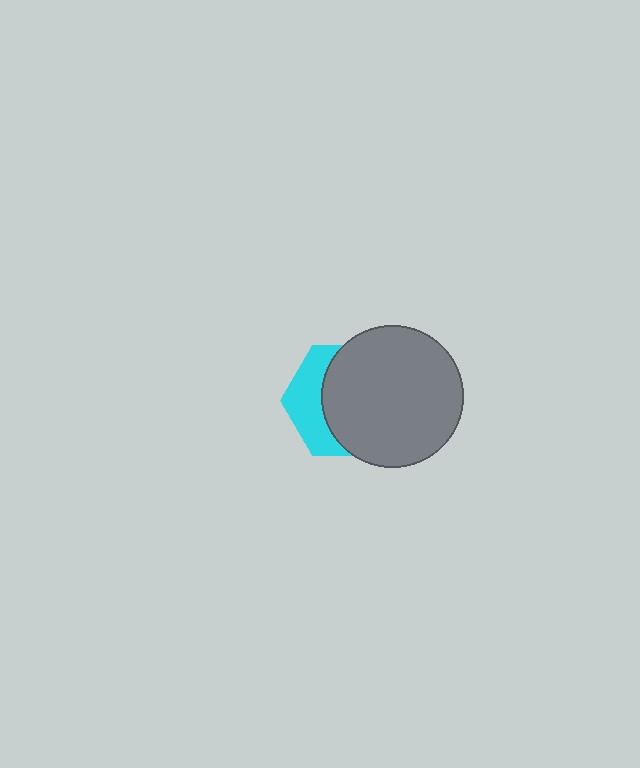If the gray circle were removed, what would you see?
You would see the complete cyan hexagon.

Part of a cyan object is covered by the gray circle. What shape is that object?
It is a hexagon.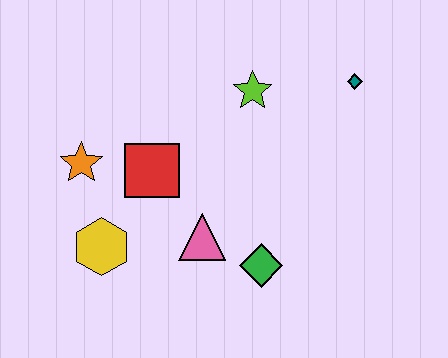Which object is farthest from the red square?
The teal diamond is farthest from the red square.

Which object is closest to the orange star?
The red square is closest to the orange star.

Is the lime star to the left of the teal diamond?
Yes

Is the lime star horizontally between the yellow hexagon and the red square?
No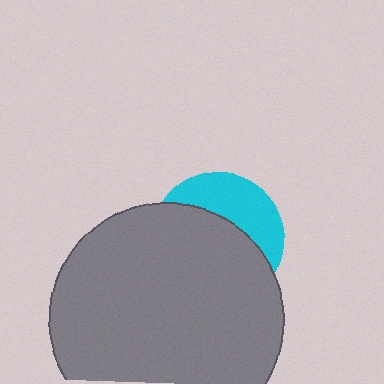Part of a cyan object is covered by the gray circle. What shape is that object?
It is a circle.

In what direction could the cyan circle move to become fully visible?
The cyan circle could move up. That would shift it out from behind the gray circle entirely.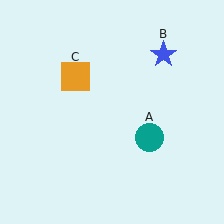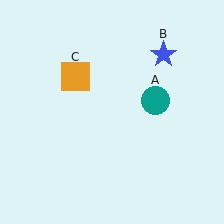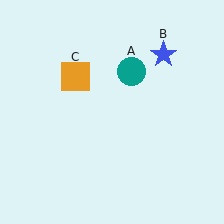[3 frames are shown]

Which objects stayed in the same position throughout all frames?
Blue star (object B) and orange square (object C) remained stationary.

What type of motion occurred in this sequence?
The teal circle (object A) rotated counterclockwise around the center of the scene.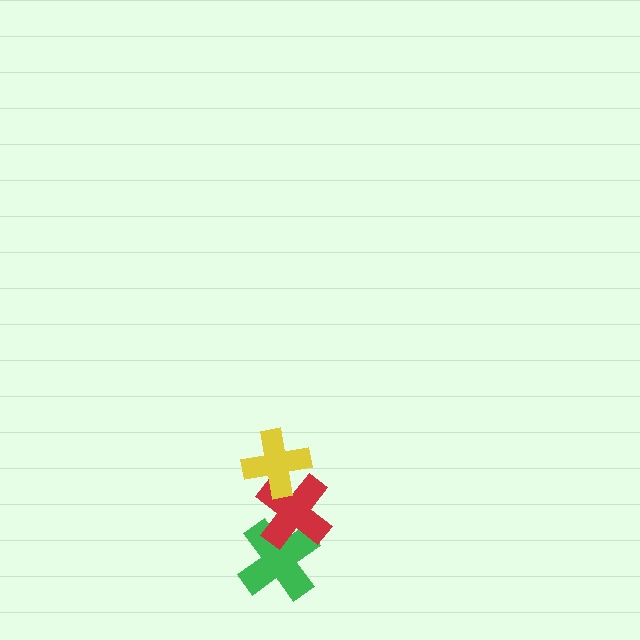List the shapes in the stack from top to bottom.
From top to bottom: the yellow cross, the red cross, the green cross.